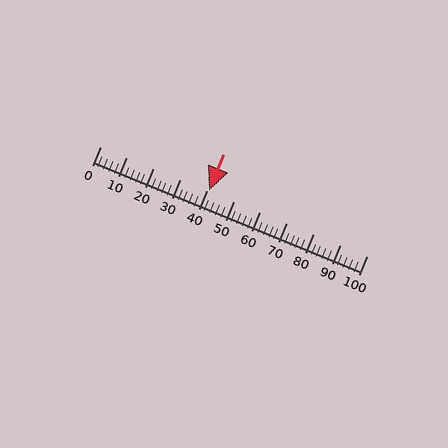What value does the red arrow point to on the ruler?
The red arrow points to approximately 41.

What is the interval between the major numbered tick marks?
The major tick marks are spaced 10 units apart.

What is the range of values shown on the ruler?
The ruler shows values from 0 to 100.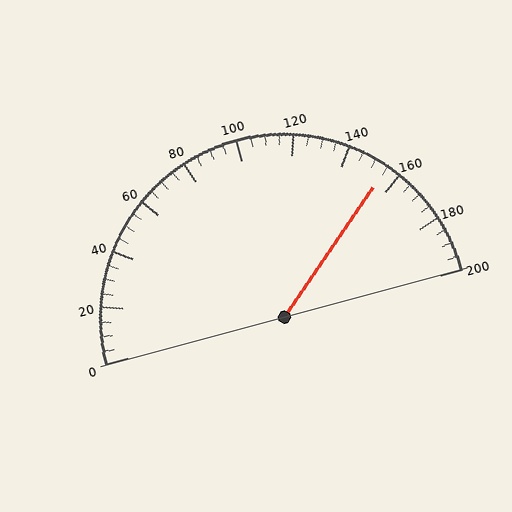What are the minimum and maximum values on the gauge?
The gauge ranges from 0 to 200.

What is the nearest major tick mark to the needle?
The nearest major tick mark is 160.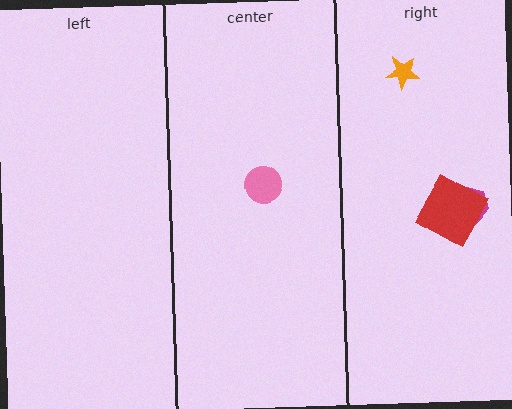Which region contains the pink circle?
The center region.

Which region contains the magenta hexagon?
The right region.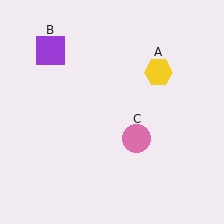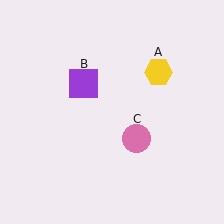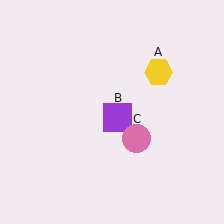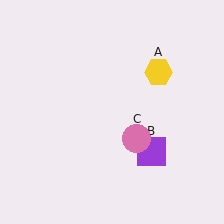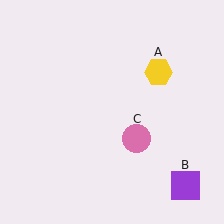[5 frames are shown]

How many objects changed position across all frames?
1 object changed position: purple square (object B).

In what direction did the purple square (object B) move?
The purple square (object B) moved down and to the right.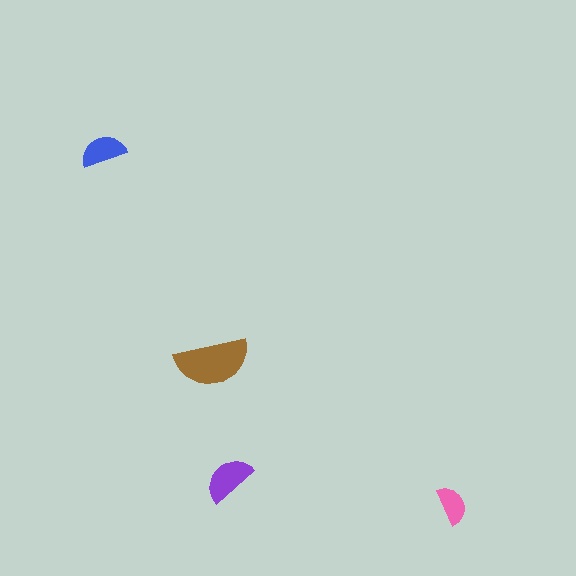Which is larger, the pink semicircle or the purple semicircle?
The purple one.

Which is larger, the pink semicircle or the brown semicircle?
The brown one.